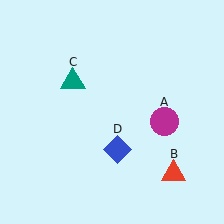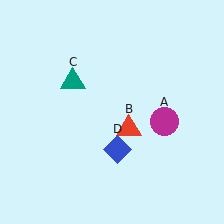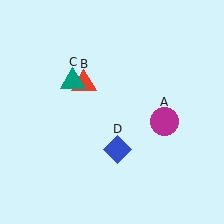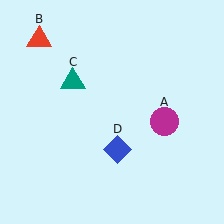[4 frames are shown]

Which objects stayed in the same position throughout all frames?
Magenta circle (object A) and teal triangle (object C) and blue diamond (object D) remained stationary.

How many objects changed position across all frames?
1 object changed position: red triangle (object B).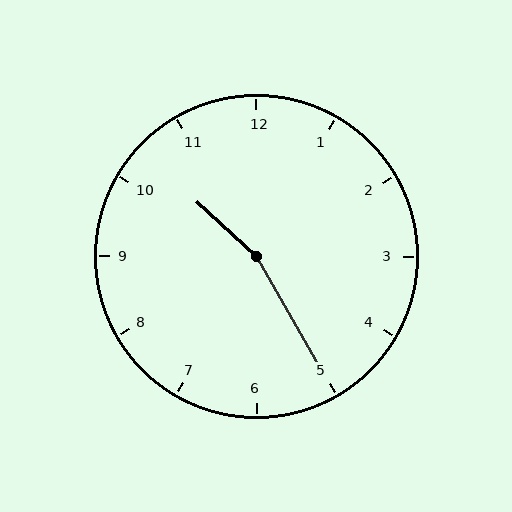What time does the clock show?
10:25.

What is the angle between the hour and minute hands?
Approximately 162 degrees.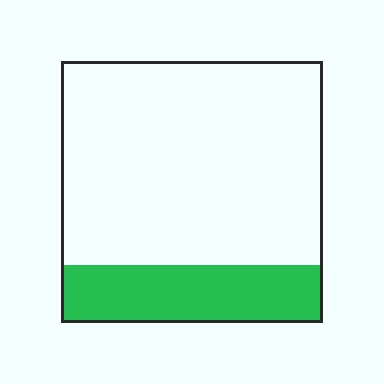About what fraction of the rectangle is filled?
About one fifth (1/5).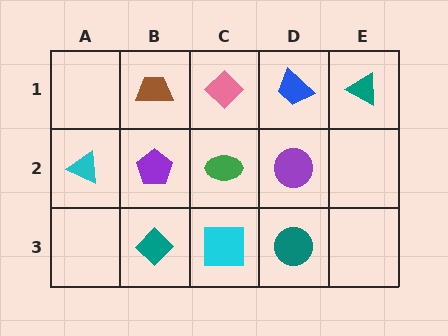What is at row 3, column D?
A teal circle.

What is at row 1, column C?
A pink diamond.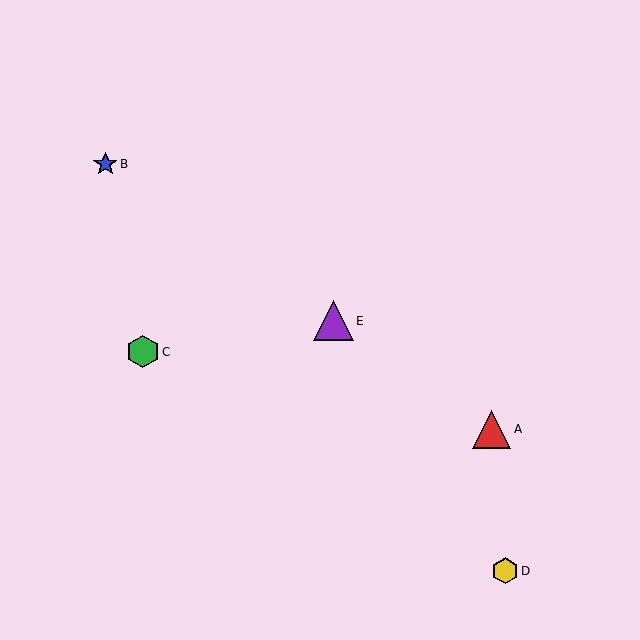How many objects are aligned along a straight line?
3 objects (A, B, E) are aligned along a straight line.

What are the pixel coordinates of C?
Object C is at (143, 352).